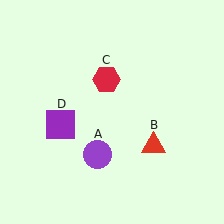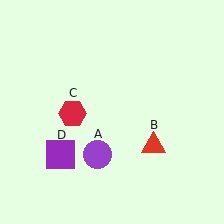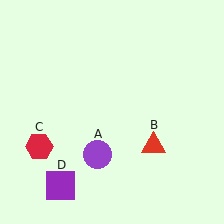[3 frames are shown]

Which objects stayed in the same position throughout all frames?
Purple circle (object A) and red triangle (object B) remained stationary.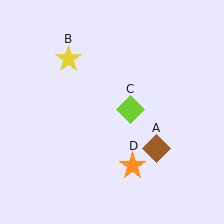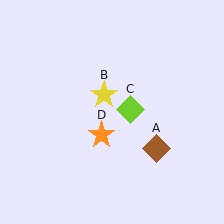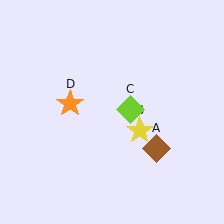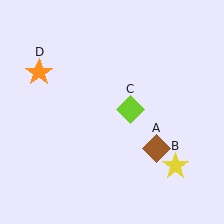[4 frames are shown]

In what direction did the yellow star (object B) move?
The yellow star (object B) moved down and to the right.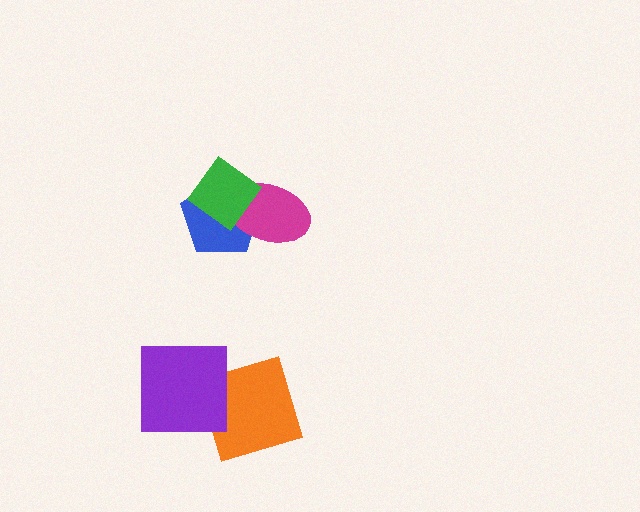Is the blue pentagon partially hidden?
Yes, it is partially covered by another shape.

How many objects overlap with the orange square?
1 object overlaps with the orange square.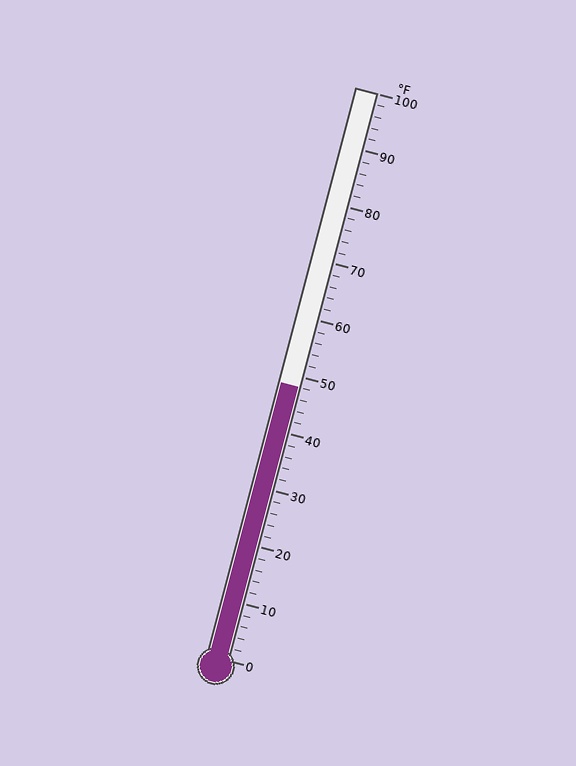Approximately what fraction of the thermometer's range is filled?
The thermometer is filled to approximately 50% of its range.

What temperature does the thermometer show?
The thermometer shows approximately 48°F.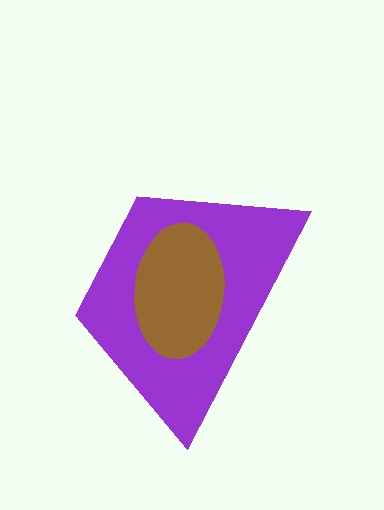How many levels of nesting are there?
2.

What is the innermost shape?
The brown ellipse.